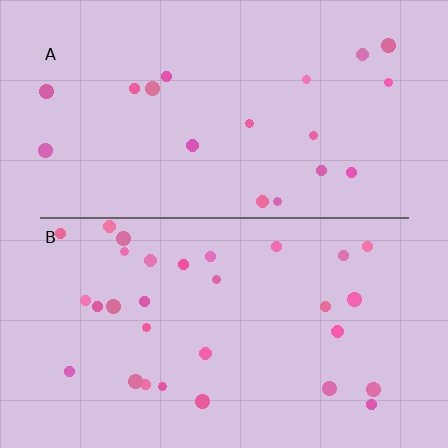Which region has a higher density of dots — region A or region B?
B (the bottom).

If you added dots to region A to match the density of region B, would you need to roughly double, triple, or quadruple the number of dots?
Approximately double.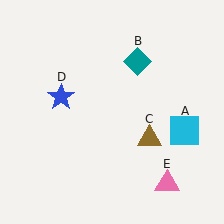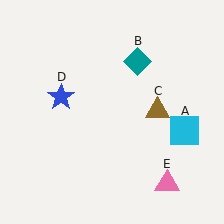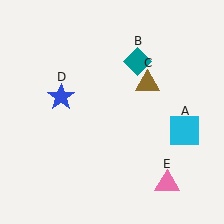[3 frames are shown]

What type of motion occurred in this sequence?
The brown triangle (object C) rotated counterclockwise around the center of the scene.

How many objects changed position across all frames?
1 object changed position: brown triangle (object C).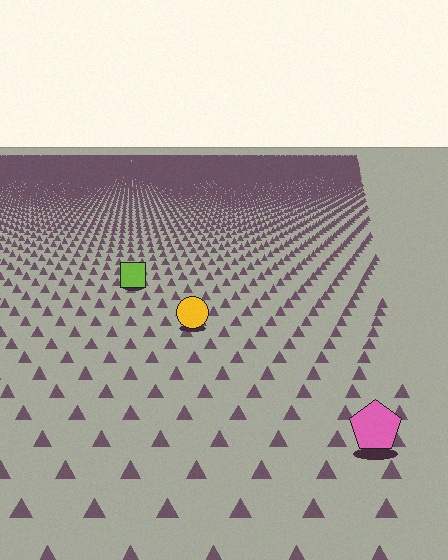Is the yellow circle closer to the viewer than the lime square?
Yes. The yellow circle is closer — you can tell from the texture gradient: the ground texture is coarser near it.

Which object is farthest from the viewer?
The lime square is farthest from the viewer. It appears smaller and the ground texture around it is denser.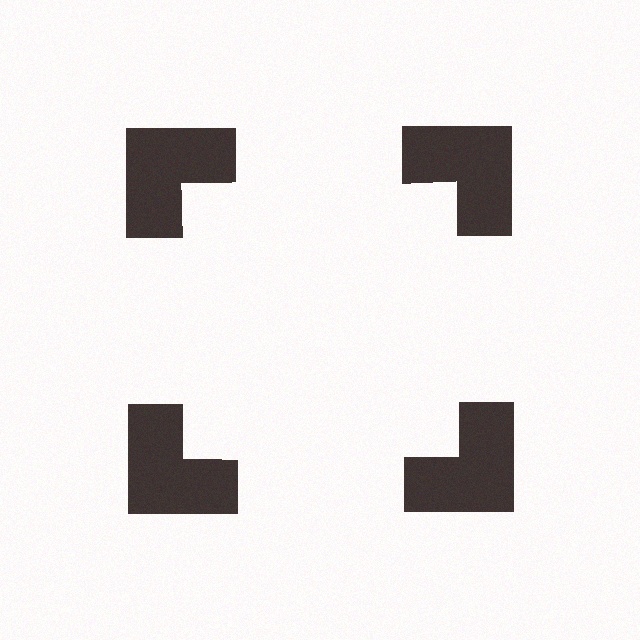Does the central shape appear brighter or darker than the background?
It typically appears slightly brighter than the background, even though no actual brightness change is drawn.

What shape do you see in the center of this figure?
An illusory square — its edges are inferred from the aligned wedge cuts in the notched squares, not physically drawn.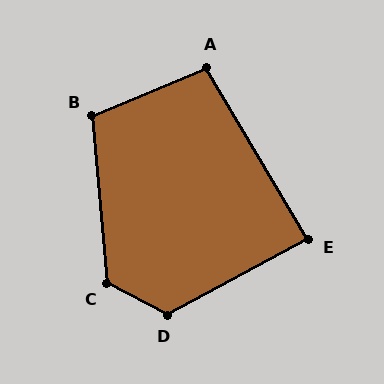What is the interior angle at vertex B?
Approximately 108 degrees (obtuse).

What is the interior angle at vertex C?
Approximately 122 degrees (obtuse).